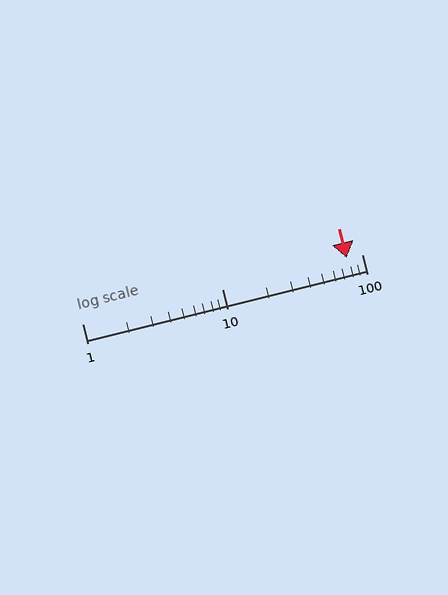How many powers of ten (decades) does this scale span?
The scale spans 2 decades, from 1 to 100.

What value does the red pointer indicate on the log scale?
The pointer indicates approximately 78.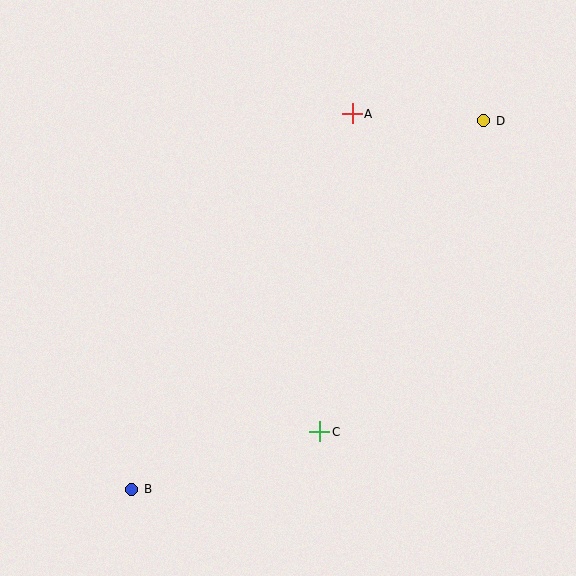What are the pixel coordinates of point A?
Point A is at (352, 114).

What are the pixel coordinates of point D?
Point D is at (484, 121).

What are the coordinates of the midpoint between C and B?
The midpoint between C and B is at (226, 461).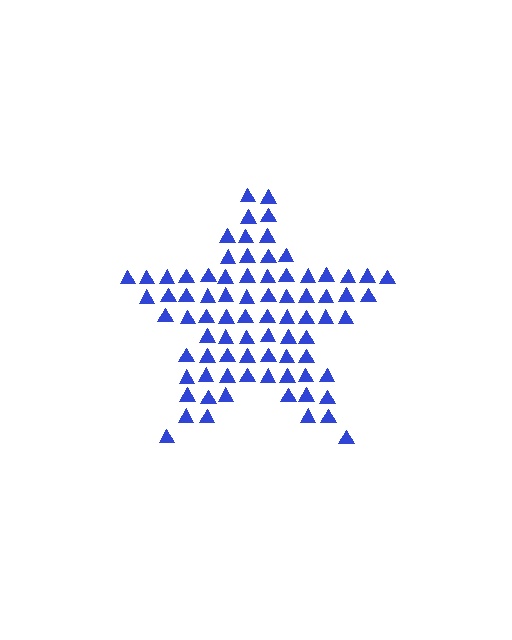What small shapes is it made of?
It is made of small triangles.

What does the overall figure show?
The overall figure shows a star.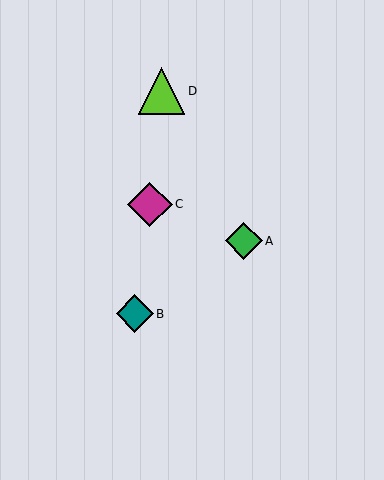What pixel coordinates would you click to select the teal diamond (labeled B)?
Click at (135, 314) to select the teal diamond B.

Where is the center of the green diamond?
The center of the green diamond is at (244, 241).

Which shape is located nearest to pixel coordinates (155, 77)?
The lime triangle (labeled D) at (162, 91) is nearest to that location.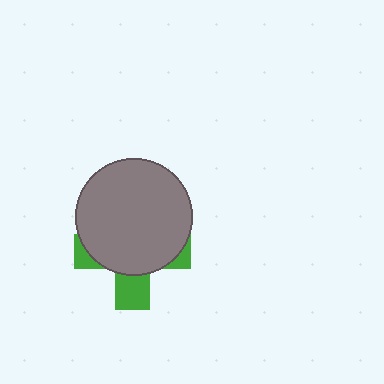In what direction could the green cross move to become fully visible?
The green cross could move down. That would shift it out from behind the gray circle entirely.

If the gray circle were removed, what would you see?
You would see the complete green cross.